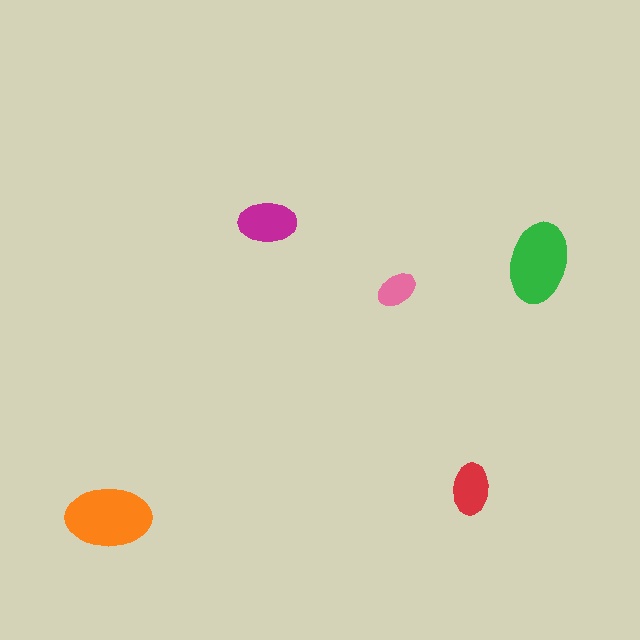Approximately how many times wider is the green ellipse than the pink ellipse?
About 2 times wider.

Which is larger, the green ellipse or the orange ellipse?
The orange one.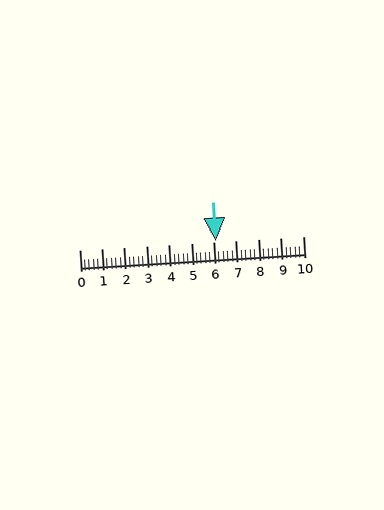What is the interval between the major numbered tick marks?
The major tick marks are spaced 1 units apart.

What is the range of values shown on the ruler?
The ruler shows values from 0 to 10.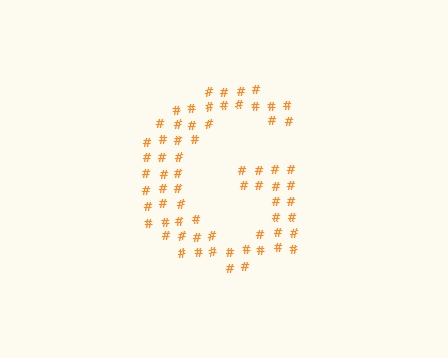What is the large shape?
The large shape is the letter G.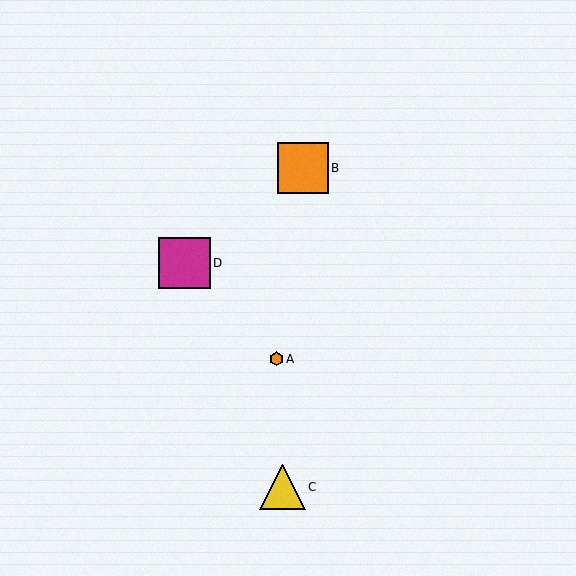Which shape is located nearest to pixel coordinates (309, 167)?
The orange square (labeled B) at (303, 168) is nearest to that location.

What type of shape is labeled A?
Shape A is an orange hexagon.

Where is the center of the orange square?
The center of the orange square is at (303, 168).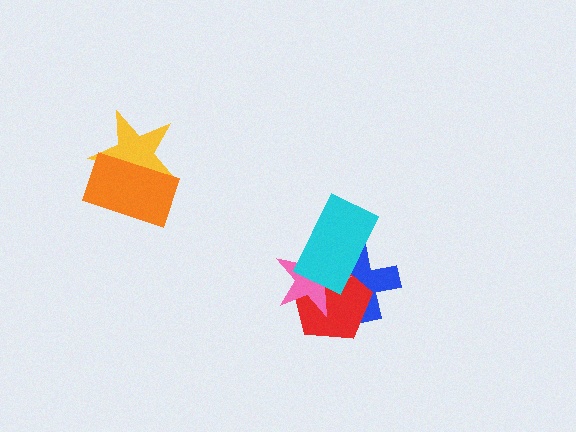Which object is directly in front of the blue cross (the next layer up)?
The red pentagon is directly in front of the blue cross.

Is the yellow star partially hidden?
Yes, it is partially covered by another shape.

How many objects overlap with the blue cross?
3 objects overlap with the blue cross.